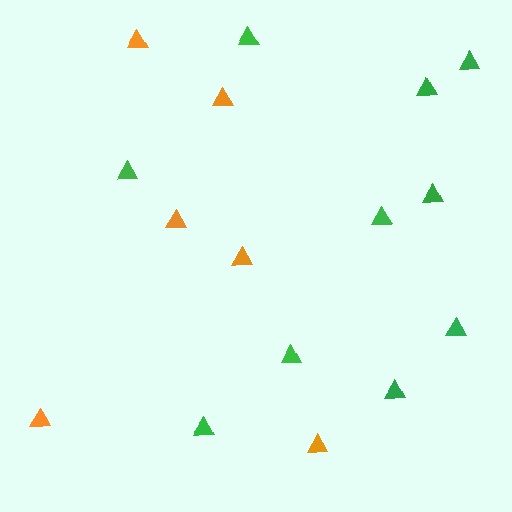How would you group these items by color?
There are 2 groups: one group of green triangles (10) and one group of orange triangles (6).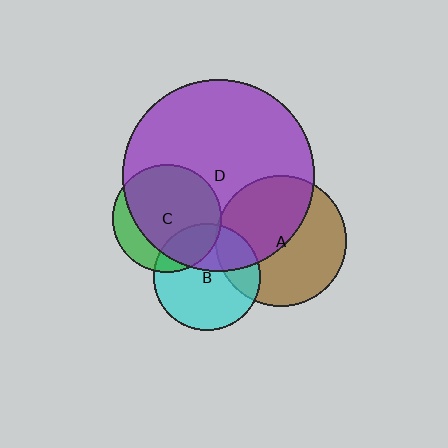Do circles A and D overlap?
Yes.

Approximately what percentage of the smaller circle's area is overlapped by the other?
Approximately 50%.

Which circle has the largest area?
Circle D (purple).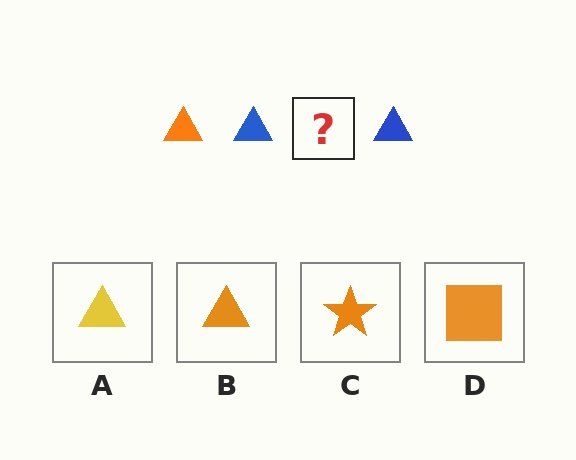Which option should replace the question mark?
Option B.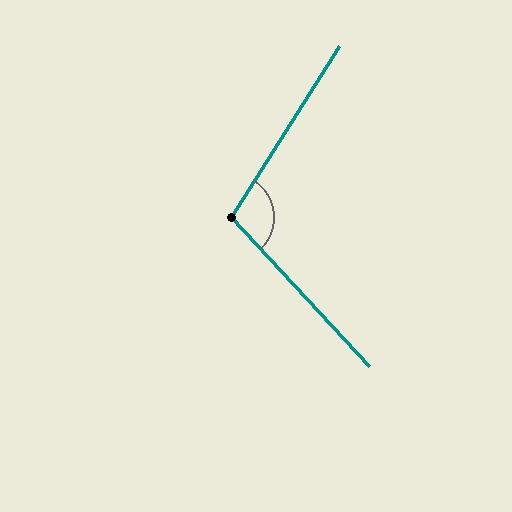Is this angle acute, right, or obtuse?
It is obtuse.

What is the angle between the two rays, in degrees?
Approximately 105 degrees.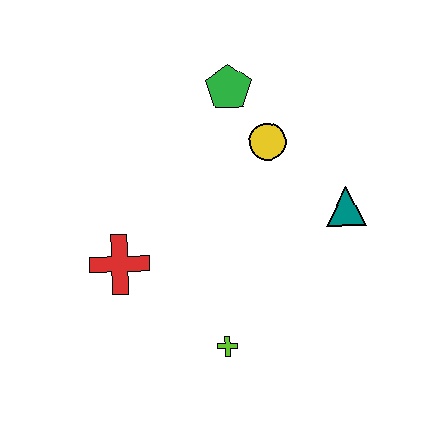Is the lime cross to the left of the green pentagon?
Yes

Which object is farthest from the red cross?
The teal triangle is farthest from the red cross.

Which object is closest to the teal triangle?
The yellow circle is closest to the teal triangle.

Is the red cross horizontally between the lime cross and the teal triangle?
No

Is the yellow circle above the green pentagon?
No